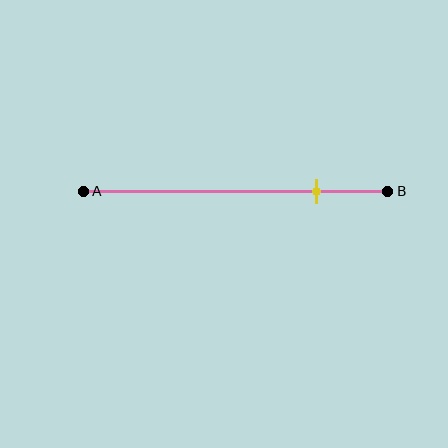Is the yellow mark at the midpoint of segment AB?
No, the mark is at about 75% from A, not at the 50% midpoint.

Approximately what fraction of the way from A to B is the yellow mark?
The yellow mark is approximately 75% of the way from A to B.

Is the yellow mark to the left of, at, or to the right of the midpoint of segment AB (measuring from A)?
The yellow mark is to the right of the midpoint of segment AB.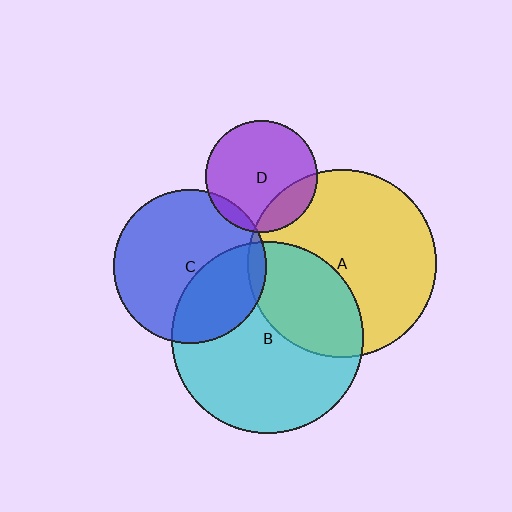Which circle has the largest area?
Circle B (cyan).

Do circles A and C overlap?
Yes.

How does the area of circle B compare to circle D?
Approximately 3.0 times.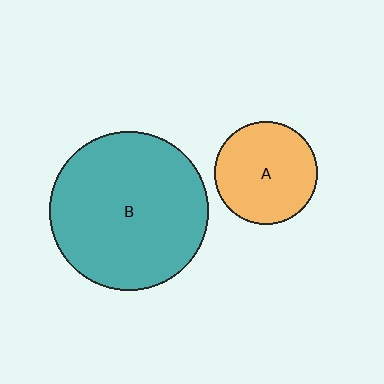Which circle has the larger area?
Circle B (teal).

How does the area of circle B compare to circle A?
Approximately 2.4 times.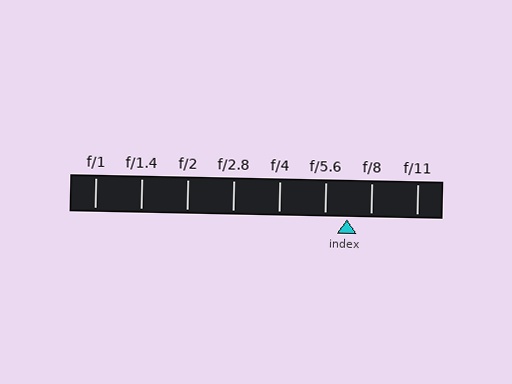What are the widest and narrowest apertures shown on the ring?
The widest aperture shown is f/1 and the narrowest is f/11.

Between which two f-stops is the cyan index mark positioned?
The index mark is between f/5.6 and f/8.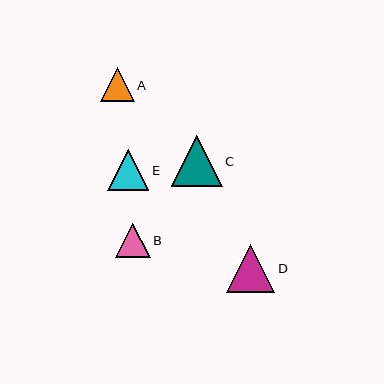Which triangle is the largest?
Triangle C is the largest with a size of approximately 51 pixels.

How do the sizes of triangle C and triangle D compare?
Triangle C and triangle D are approximately the same size.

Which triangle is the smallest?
Triangle A is the smallest with a size of approximately 34 pixels.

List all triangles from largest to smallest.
From largest to smallest: C, D, E, B, A.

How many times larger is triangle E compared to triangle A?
Triangle E is approximately 1.2 times the size of triangle A.